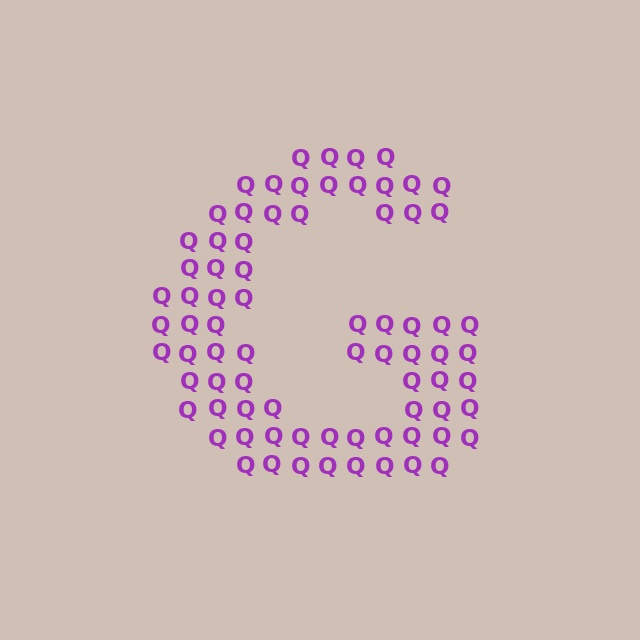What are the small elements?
The small elements are letter Q's.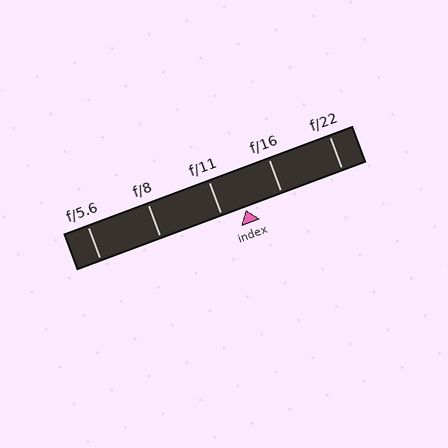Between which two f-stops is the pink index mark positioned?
The index mark is between f/11 and f/16.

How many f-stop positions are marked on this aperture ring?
There are 5 f-stop positions marked.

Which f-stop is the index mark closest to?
The index mark is closest to f/11.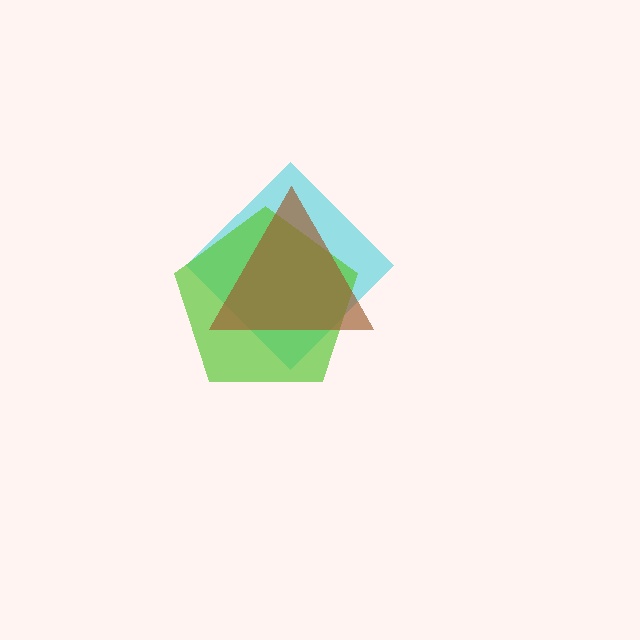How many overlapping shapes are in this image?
There are 3 overlapping shapes in the image.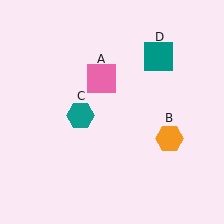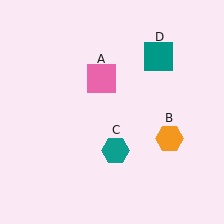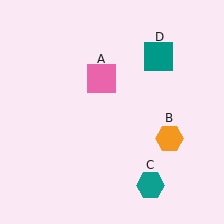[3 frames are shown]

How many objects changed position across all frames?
1 object changed position: teal hexagon (object C).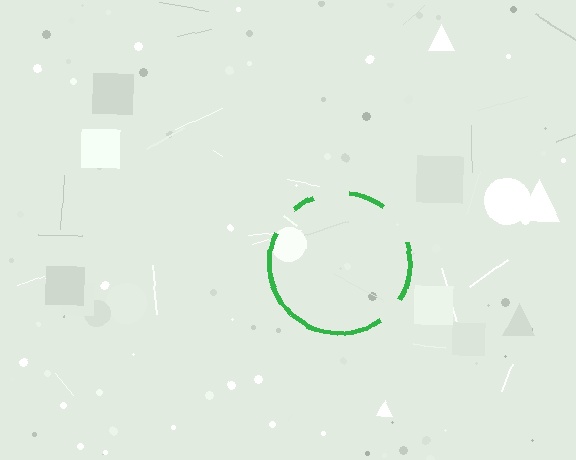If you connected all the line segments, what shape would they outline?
They would outline a circle.